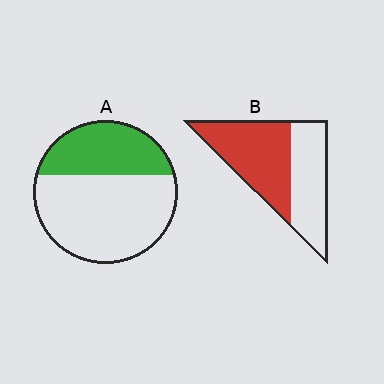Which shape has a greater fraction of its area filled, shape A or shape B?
Shape B.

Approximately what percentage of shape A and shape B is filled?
A is approximately 35% and B is approximately 55%.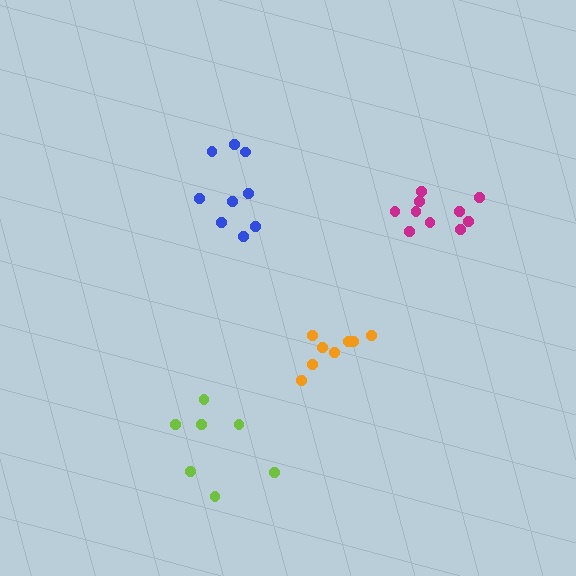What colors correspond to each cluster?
The clusters are colored: lime, magenta, blue, orange.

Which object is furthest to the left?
The lime cluster is leftmost.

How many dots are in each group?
Group 1: 7 dots, Group 2: 10 dots, Group 3: 9 dots, Group 4: 8 dots (34 total).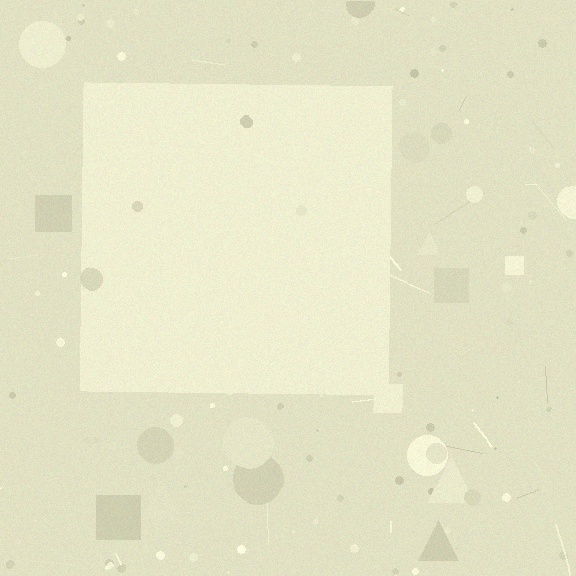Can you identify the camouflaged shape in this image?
The camouflaged shape is a square.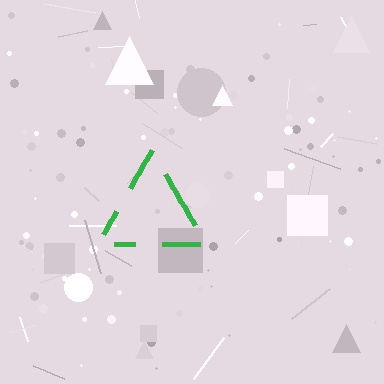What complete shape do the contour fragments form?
The contour fragments form a triangle.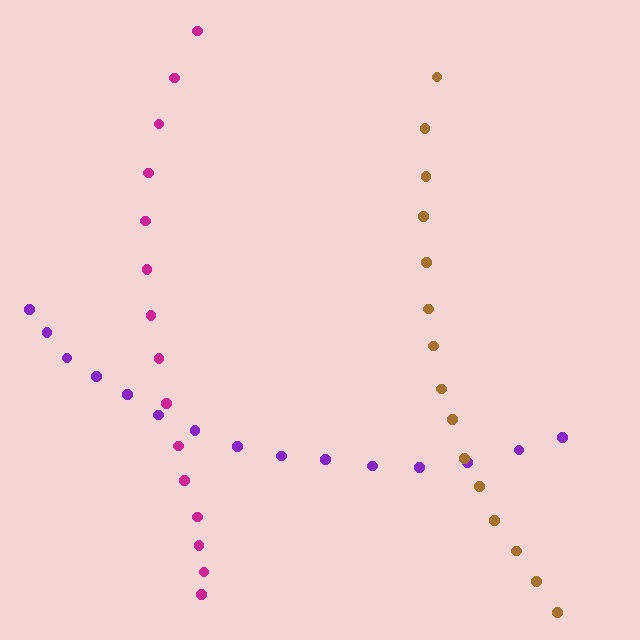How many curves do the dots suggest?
There are 3 distinct paths.